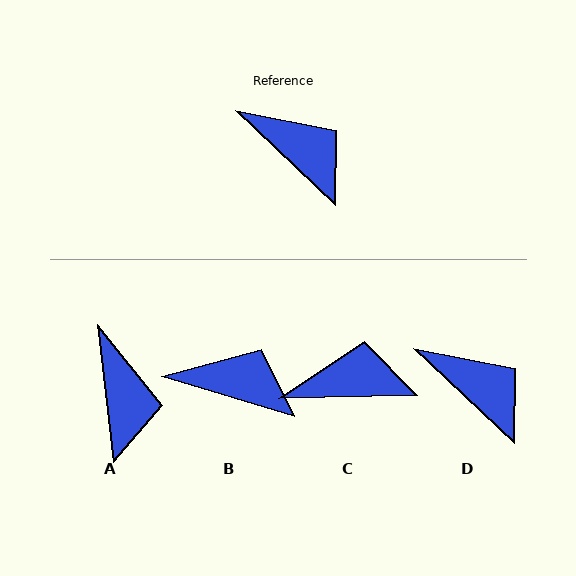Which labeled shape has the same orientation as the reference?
D.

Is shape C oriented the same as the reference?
No, it is off by about 45 degrees.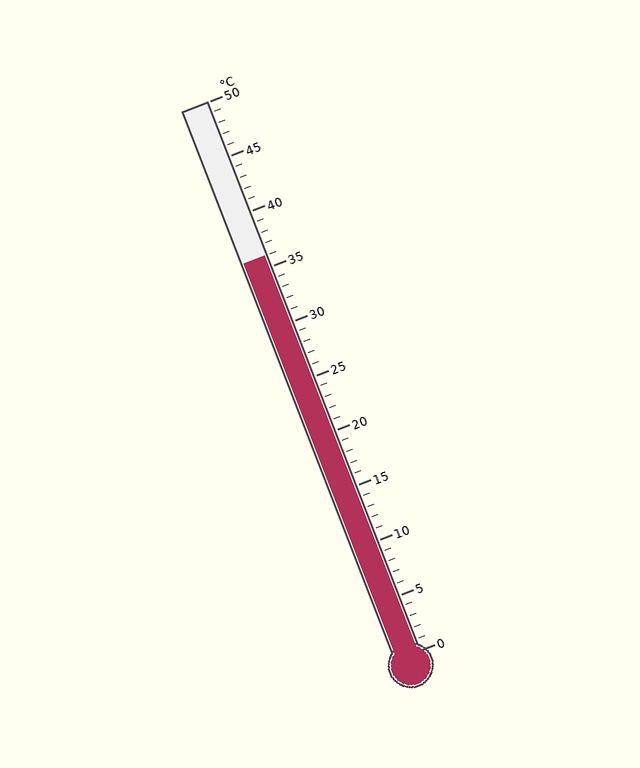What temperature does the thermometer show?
The thermometer shows approximately 36°C.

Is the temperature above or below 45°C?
The temperature is below 45°C.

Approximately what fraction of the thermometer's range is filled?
The thermometer is filled to approximately 70% of its range.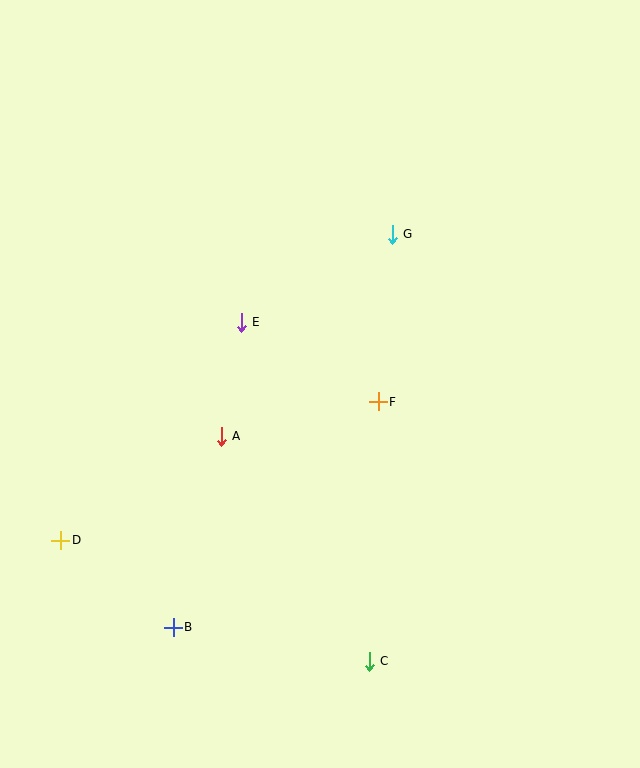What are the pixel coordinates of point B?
Point B is at (173, 627).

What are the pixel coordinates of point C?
Point C is at (369, 661).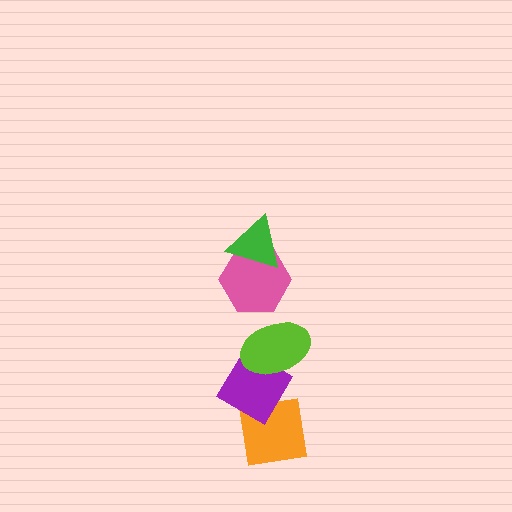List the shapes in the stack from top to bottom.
From top to bottom: the green triangle, the pink hexagon, the lime ellipse, the purple diamond, the orange square.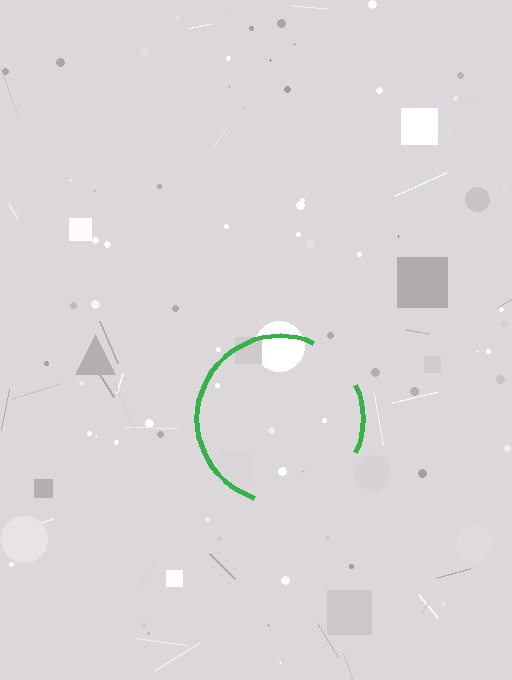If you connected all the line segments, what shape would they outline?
They would outline a circle.